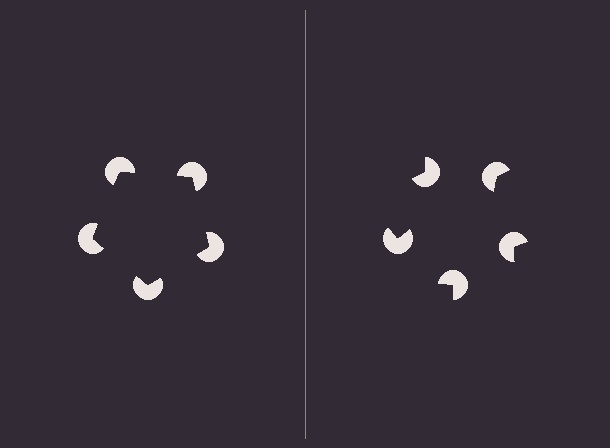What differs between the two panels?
The pac-man discs are positioned identically on both sides; only the wedge orientations differ. On the left they align to a pentagon; on the right they are misaligned.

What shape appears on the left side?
An illusory pentagon.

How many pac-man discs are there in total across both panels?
10 — 5 on each side.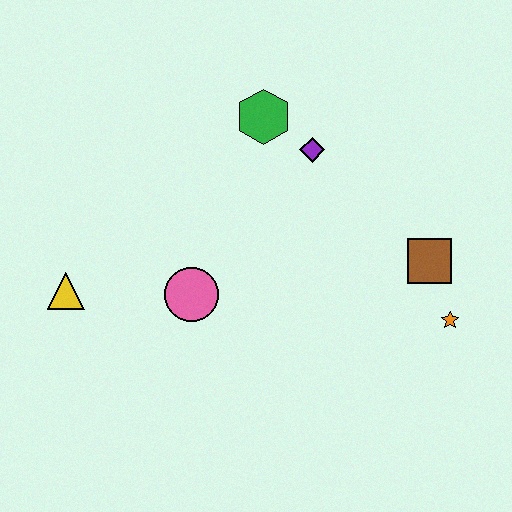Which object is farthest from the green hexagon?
The orange star is farthest from the green hexagon.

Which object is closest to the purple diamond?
The green hexagon is closest to the purple diamond.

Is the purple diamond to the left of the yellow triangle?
No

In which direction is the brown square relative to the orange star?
The brown square is above the orange star.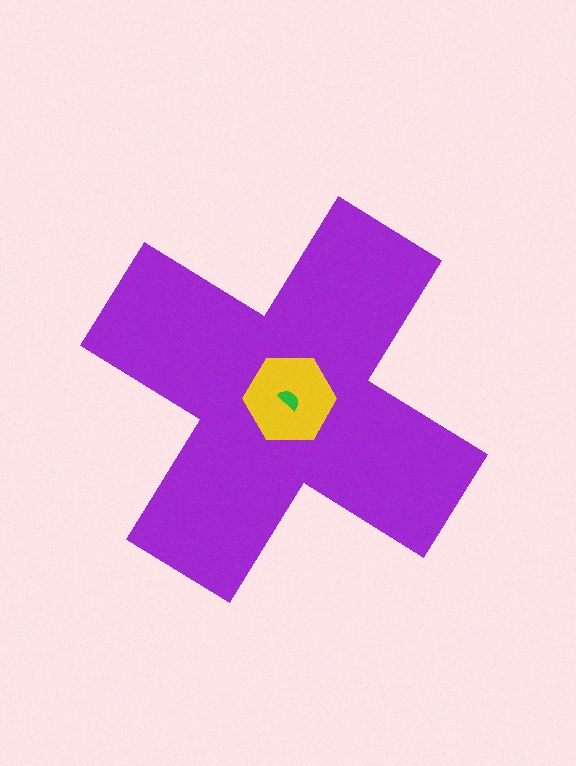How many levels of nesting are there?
3.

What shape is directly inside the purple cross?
The yellow hexagon.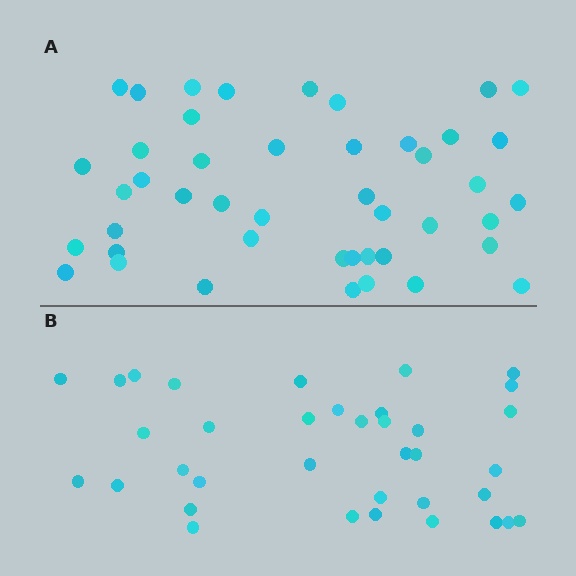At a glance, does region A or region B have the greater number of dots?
Region A (the top region) has more dots.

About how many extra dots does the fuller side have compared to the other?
Region A has roughly 8 or so more dots than region B.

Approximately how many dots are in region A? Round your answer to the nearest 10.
About 40 dots. (The exact count is 45, which rounds to 40.)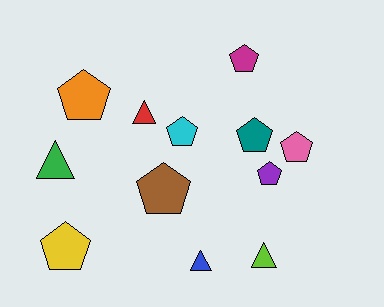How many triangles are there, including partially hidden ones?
There are 4 triangles.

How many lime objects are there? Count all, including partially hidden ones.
There is 1 lime object.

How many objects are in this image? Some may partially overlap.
There are 12 objects.